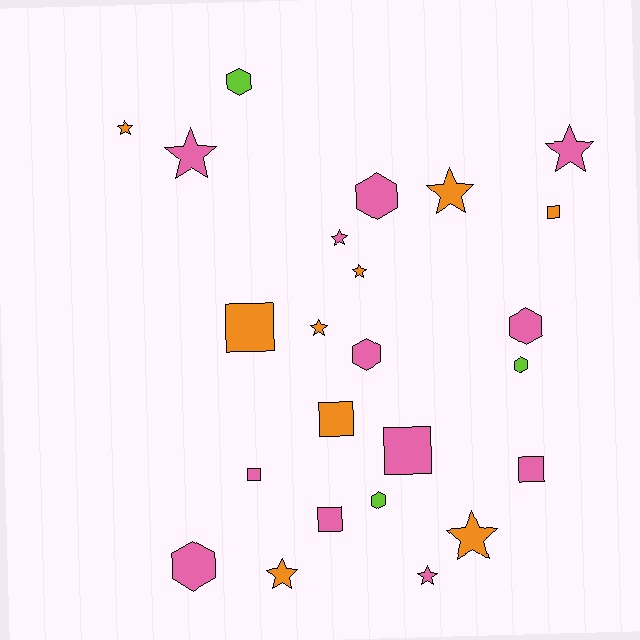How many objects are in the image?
There are 24 objects.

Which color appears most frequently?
Pink, with 12 objects.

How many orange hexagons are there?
There are no orange hexagons.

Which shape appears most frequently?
Star, with 10 objects.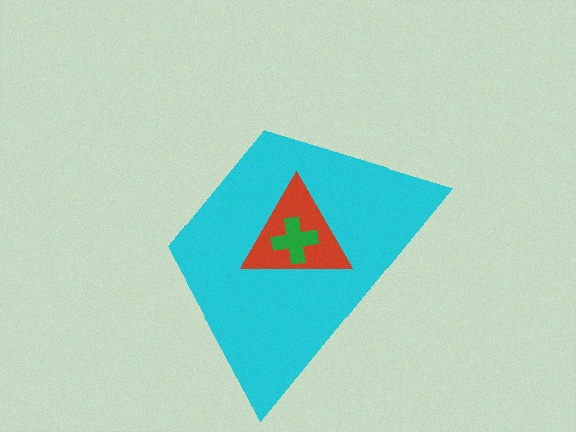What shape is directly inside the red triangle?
The green cross.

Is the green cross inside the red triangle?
Yes.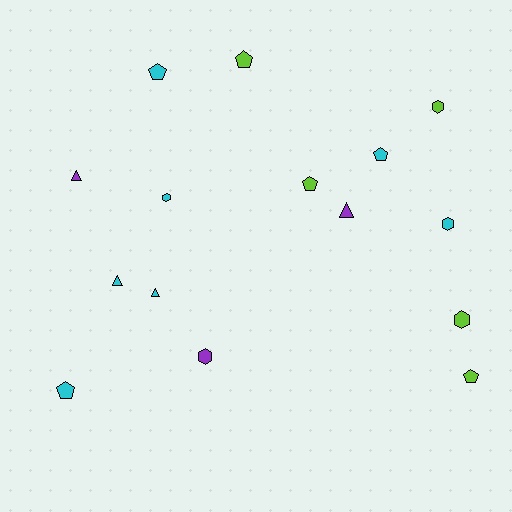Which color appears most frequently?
Cyan, with 7 objects.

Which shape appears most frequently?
Pentagon, with 6 objects.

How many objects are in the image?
There are 15 objects.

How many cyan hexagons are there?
There are 2 cyan hexagons.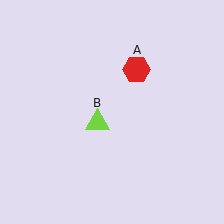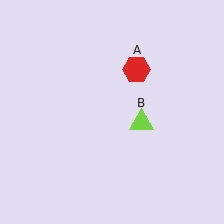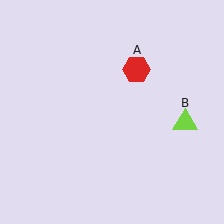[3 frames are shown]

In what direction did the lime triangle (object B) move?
The lime triangle (object B) moved right.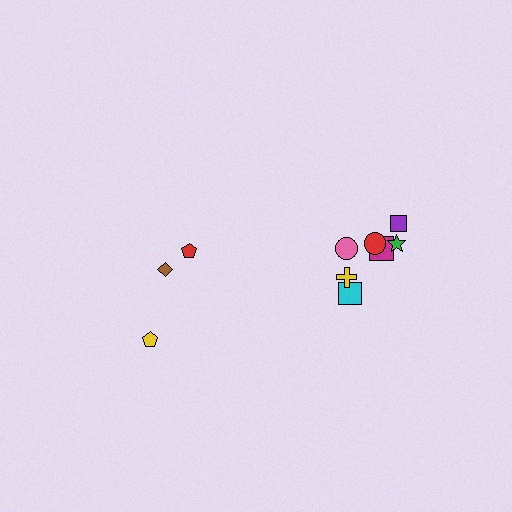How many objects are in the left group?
There are 3 objects.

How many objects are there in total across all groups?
There are 10 objects.